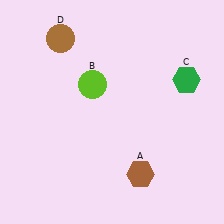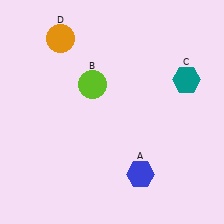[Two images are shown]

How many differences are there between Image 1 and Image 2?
There are 3 differences between the two images.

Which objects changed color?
A changed from brown to blue. C changed from green to teal. D changed from brown to orange.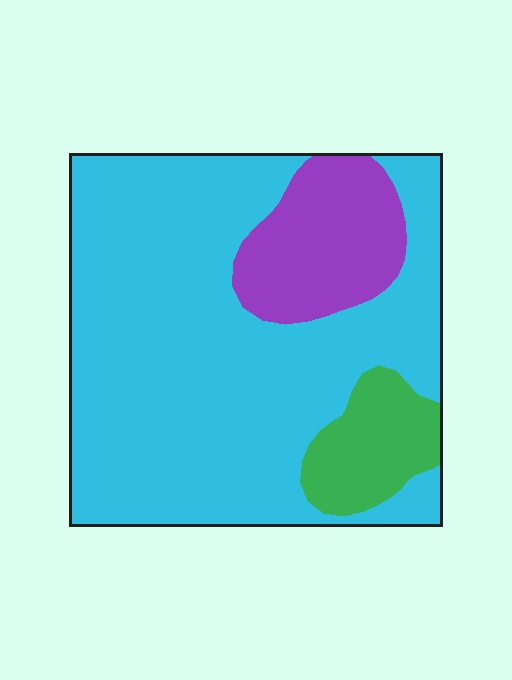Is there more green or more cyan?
Cyan.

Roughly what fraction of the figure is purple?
Purple takes up about one sixth (1/6) of the figure.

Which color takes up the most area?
Cyan, at roughly 75%.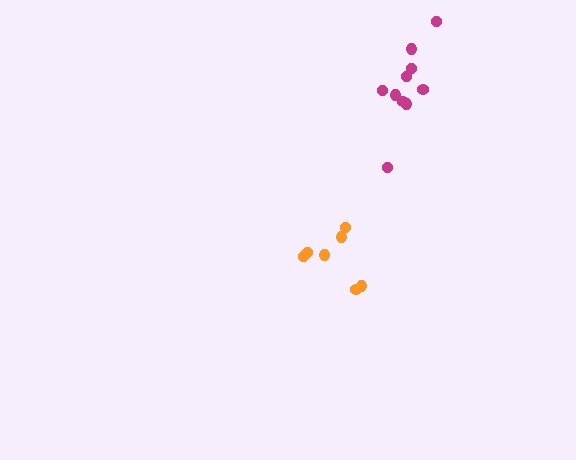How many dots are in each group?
Group 1: 10 dots, Group 2: 7 dots (17 total).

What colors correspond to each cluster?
The clusters are colored: magenta, orange.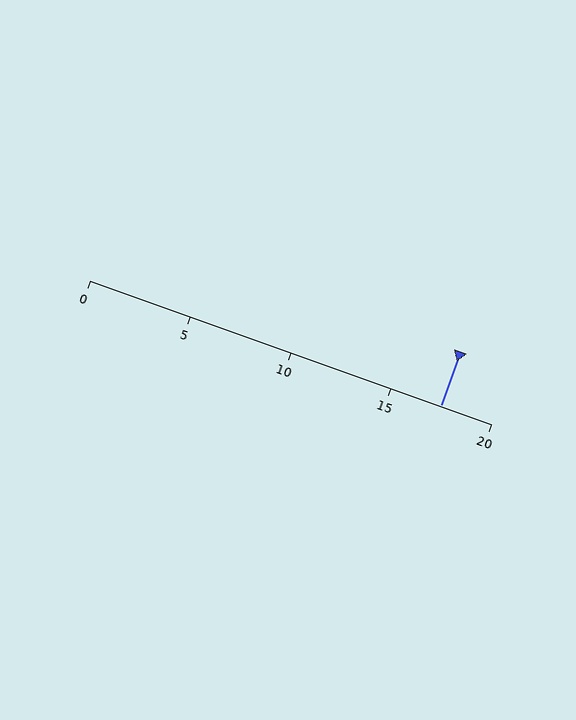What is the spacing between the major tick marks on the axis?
The major ticks are spaced 5 apart.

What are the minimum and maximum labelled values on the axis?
The axis runs from 0 to 20.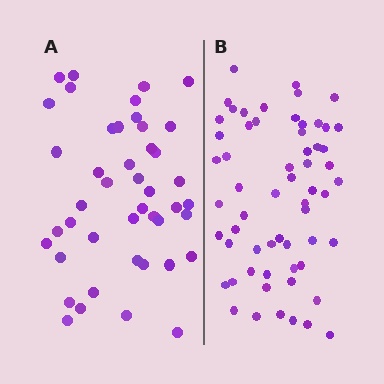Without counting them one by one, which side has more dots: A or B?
Region B (the right region) has more dots.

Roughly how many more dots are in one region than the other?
Region B has approximately 15 more dots than region A.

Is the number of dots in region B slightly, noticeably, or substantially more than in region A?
Region B has noticeably more, but not dramatically so. The ratio is roughly 1.4 to 1.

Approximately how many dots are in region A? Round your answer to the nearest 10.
About 40 dots. (The exact count is 44, which rounds to 40.)